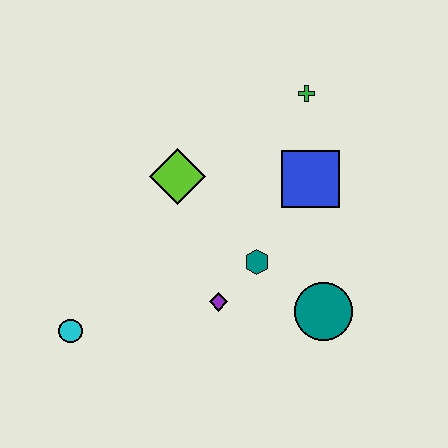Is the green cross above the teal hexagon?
Yes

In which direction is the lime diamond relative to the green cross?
The lime diamond is to the left of the green cross.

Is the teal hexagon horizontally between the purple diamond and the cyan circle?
No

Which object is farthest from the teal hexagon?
The cyan circle is farthest from the teal hexagon.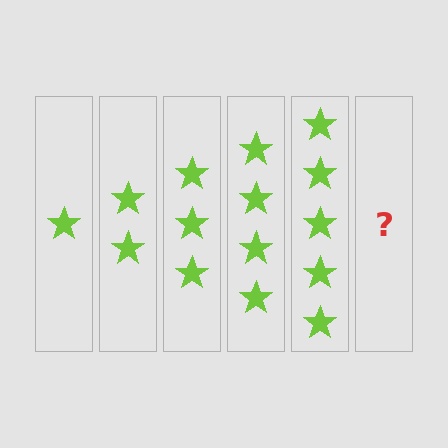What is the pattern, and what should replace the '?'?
The pattern is that each step adds one more star. The '?' should be 6 stars.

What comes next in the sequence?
The next element should be 6 stars.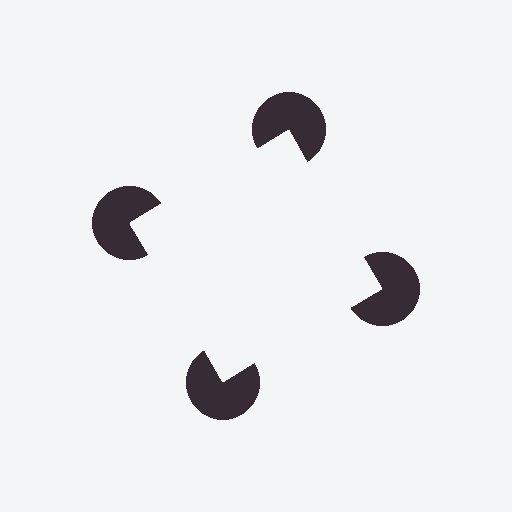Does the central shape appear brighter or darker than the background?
It typically appears slightly brighter than the background, even though no actual brightness change is drawn.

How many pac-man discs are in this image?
There are 4 — one at each vertex of the illusory square.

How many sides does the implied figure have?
4 sides.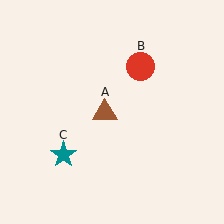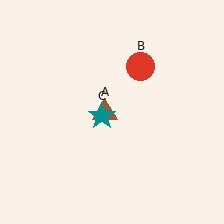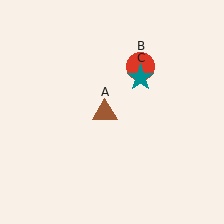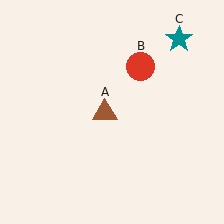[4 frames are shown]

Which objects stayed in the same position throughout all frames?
Brown triangle (object A) and red circle (object B) remained stationary.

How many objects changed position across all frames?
1 object changed position: teal star (object C).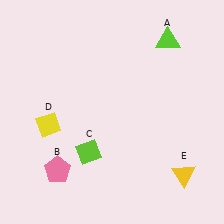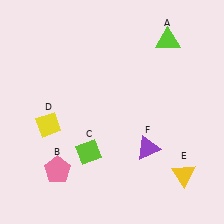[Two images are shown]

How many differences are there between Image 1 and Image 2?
There is 1 difference between the two images.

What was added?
A purple triangle (F) was added in Image 2.